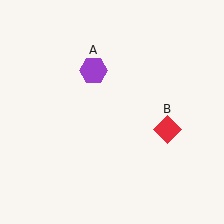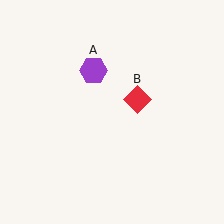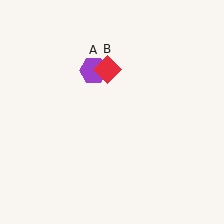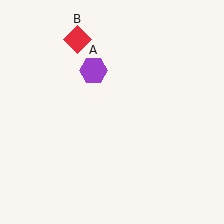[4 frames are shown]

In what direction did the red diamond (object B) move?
The red diamond (object B) moved up and to the left.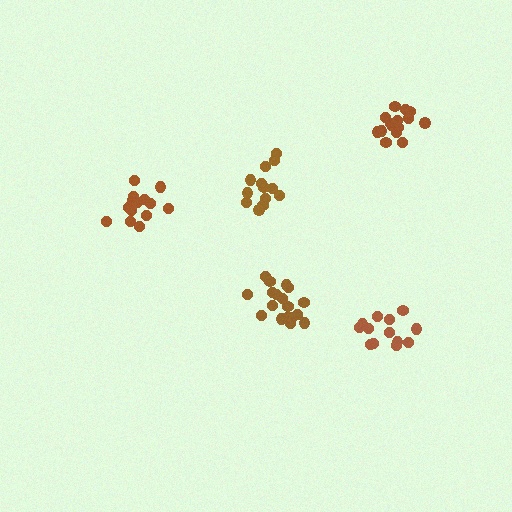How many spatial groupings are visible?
There are 5 spatial groupings.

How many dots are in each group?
Group 1: 18 dots, Group 2: 15 dots, Group 3: 16 dots, Group 4: 13 dots, Group 5: 13 dots (75 total).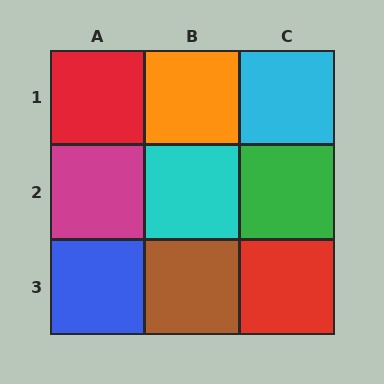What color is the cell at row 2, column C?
Green.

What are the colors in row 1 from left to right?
Red, orange, cyan.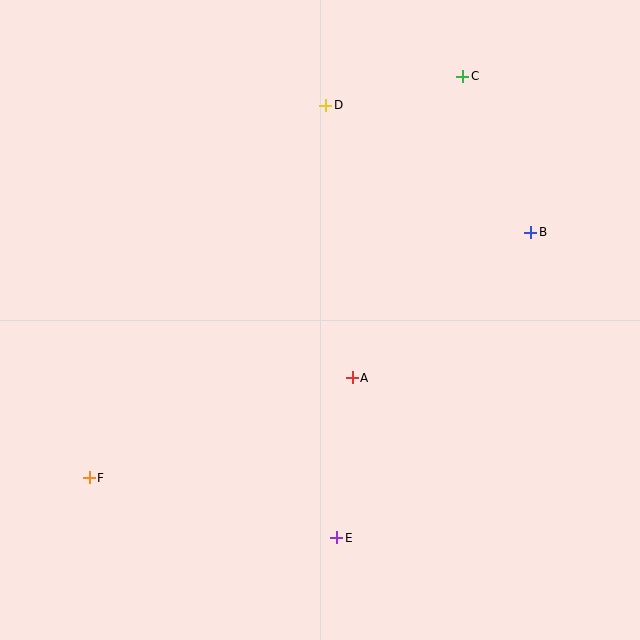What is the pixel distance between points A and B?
The distance between A and B is 230 pixels.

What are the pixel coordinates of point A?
Point A is at (352, 378).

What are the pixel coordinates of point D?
Point D is at (326, 105).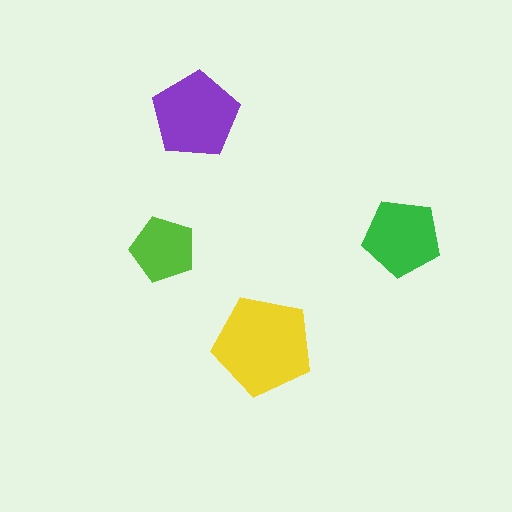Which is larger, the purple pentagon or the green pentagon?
The purple one.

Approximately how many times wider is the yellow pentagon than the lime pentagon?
About 1.5 times wider.